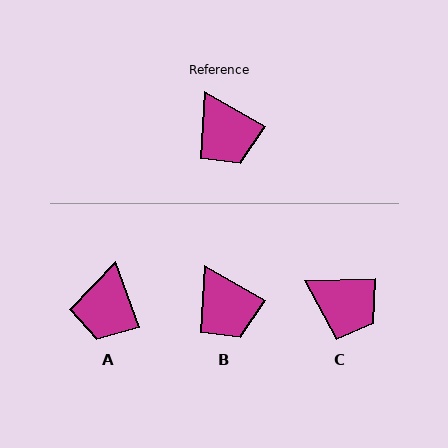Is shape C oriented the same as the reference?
No, it is off by about 31 degrees.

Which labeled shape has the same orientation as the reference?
B.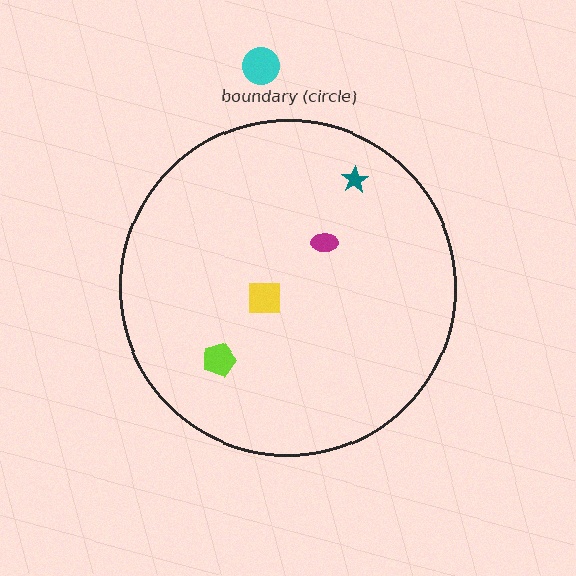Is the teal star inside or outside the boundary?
Inside.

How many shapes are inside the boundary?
4 inside, 1 outside.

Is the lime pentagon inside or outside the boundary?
Inside.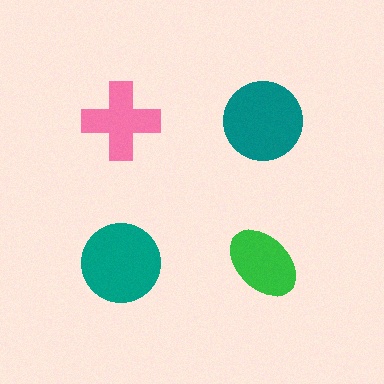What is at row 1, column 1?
A pink cross.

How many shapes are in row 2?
2 shapes.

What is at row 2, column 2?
A green ellipse.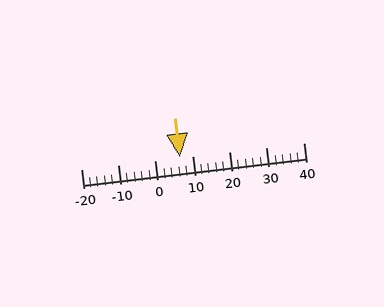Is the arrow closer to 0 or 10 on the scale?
The arrow is closer to 10.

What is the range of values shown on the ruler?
The ruler shows values from -20 to 40.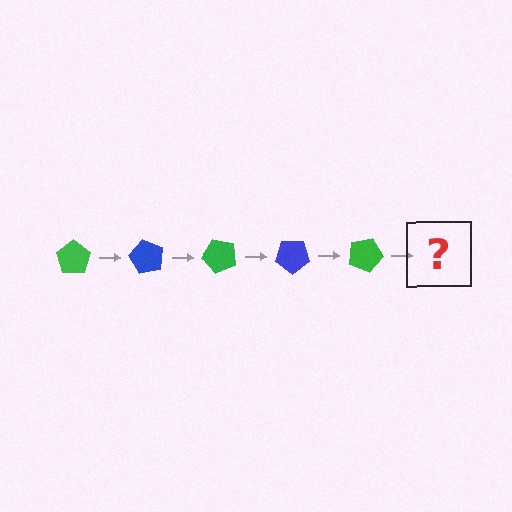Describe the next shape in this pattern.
It should be a blue pentagon, rotated 300 degrees from the start.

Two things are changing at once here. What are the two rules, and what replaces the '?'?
The two rules are that it rotates 60 degrees each step and the color cycles through green and blue. The '?' should be a blue pentagon, rotated 300 degrees from the start.